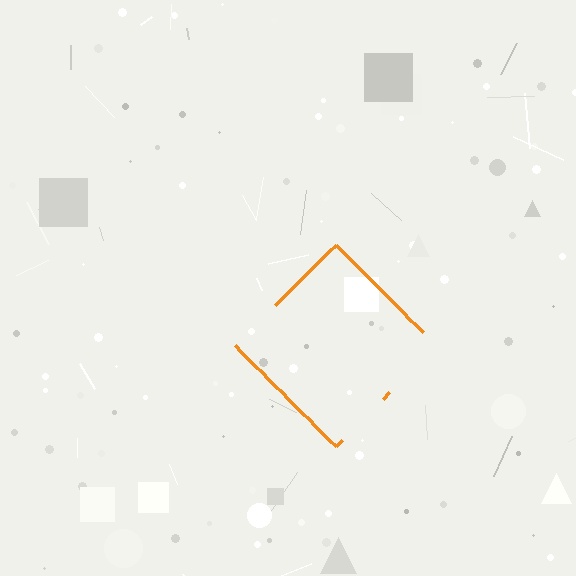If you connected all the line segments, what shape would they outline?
They would outline a diamond.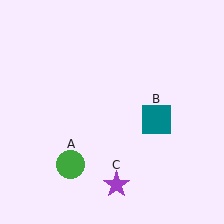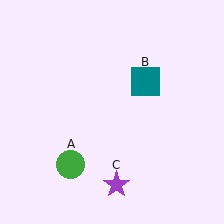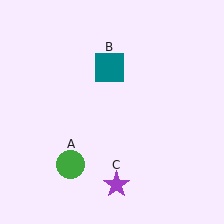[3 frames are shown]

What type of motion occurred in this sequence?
The teal square (object B) rotated counterclockwise around the center of the scene.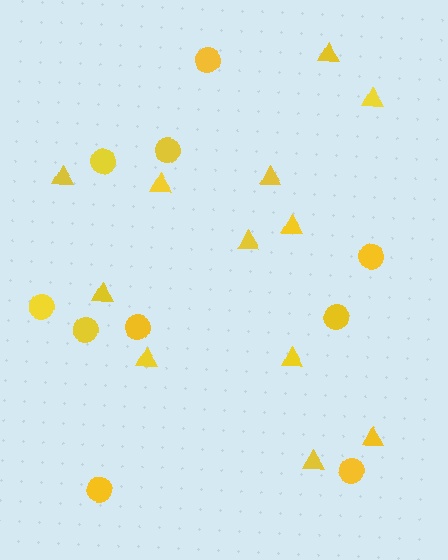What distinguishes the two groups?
There are 2 groups: one group of circles (10) and one group of triangles (12).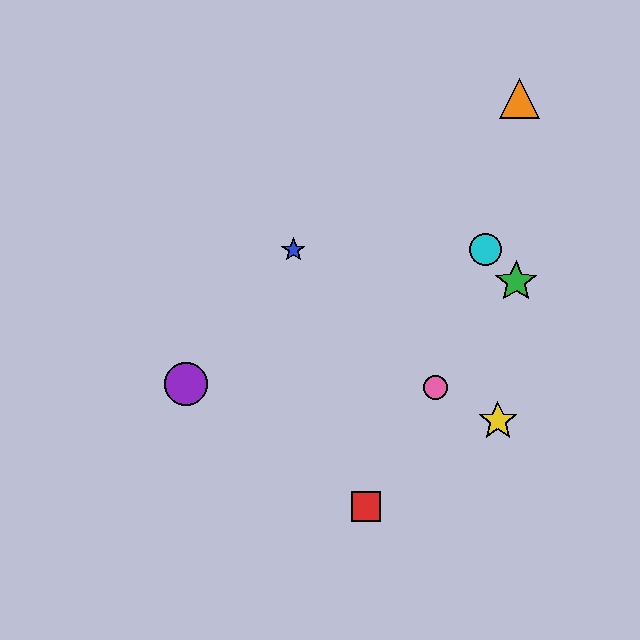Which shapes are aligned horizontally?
The blue star, the cyan circle are aligned horizontally.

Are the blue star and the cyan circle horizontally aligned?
Yes, both are at y≈250.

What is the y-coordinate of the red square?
The red square is at y≈507.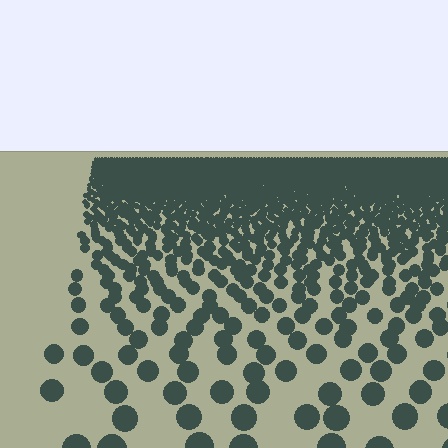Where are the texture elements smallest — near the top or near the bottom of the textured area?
Near the top.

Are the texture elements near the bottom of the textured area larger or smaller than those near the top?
Larger. Near the bottom, elements are closer to the viewer and appear at a bigger on-screen size.